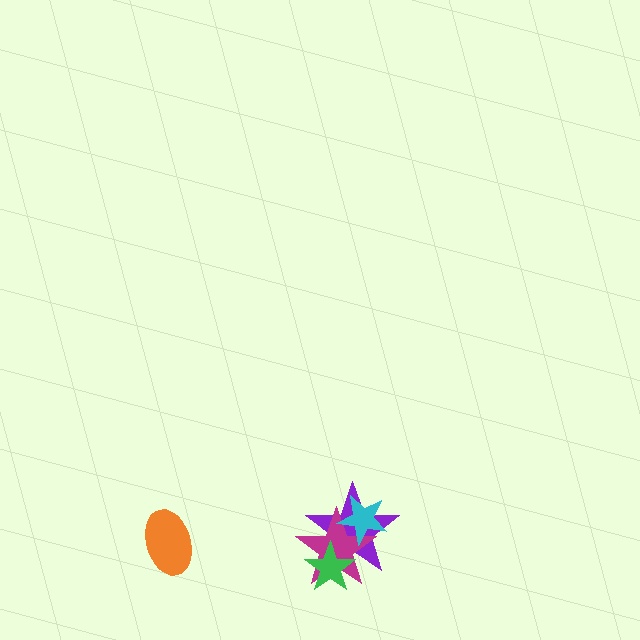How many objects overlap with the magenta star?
3 objects overlap with the magenta star.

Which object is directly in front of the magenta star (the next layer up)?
The green star is directly in front of the magenta star.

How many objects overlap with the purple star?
3 objects overlap with the purple star.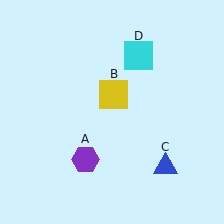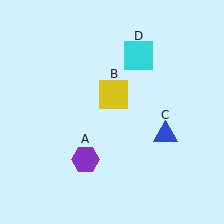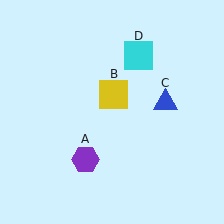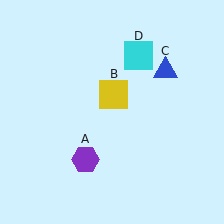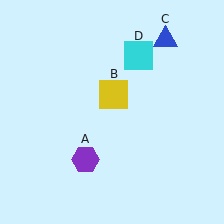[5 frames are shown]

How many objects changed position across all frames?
1 object changed position: blue triangle (object C).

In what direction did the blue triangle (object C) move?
The blue triangle (object C) moved up.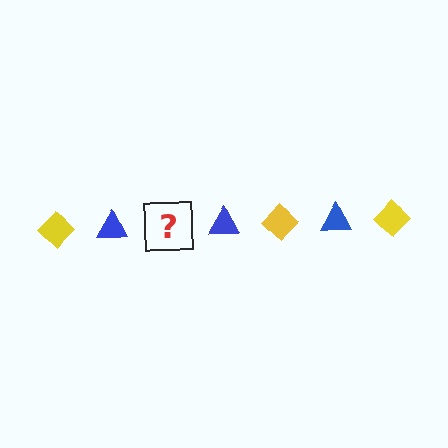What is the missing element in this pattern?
The missing element is a yellow diamond.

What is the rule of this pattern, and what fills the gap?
The rule is that the pattern alternates between yellow diamond and blue triangle. The gap should be filled with a yellow diamond.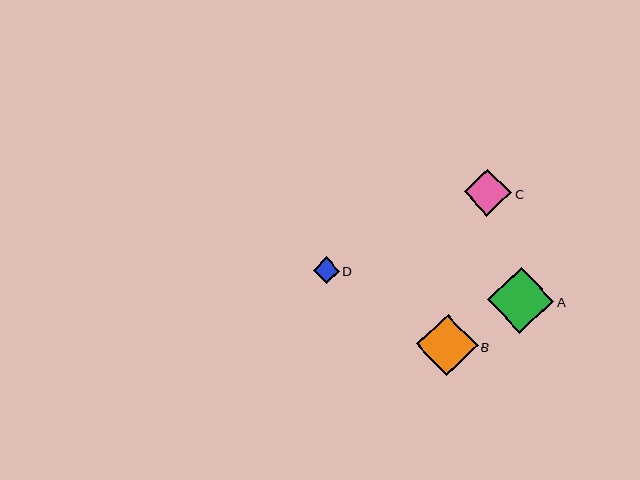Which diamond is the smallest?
Diamond D is the smallest with a size of approximately 26 pixels.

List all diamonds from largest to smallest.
From largest to smallest: A, B, C, D.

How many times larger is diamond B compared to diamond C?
Diamond B is approximately 1.3 times the size of diamond C.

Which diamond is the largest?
Diamond A is the largest with a size of approximately 67 pixels.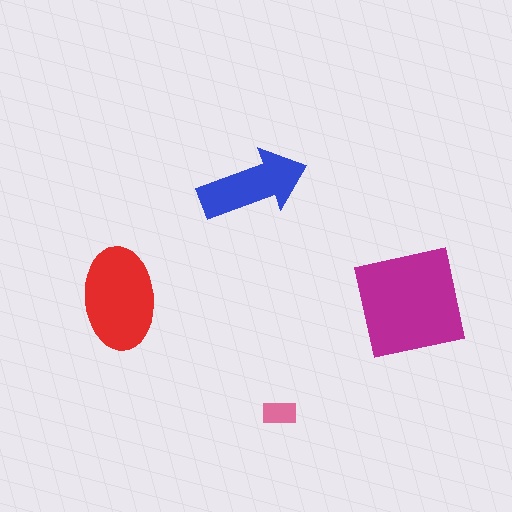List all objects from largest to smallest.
The magenta square, the red ellipse, the blue arrow, the pink rectangle.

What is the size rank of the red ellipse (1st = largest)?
2nd.